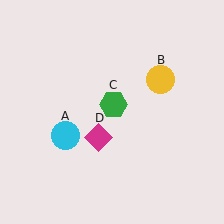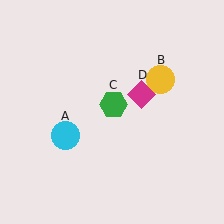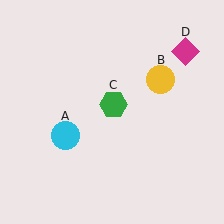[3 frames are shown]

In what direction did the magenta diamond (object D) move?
The magenta diamond (object D) moved up and to the right.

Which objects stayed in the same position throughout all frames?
Cyan circle (object A) and yellow circle (object B) and green hexagon (object C) remained stationary.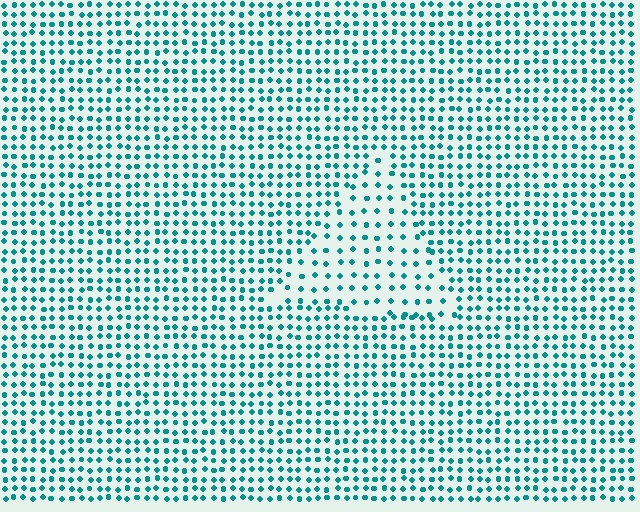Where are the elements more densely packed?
The elements are more densely packed outside the triangle boundary.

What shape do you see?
I see a triangle.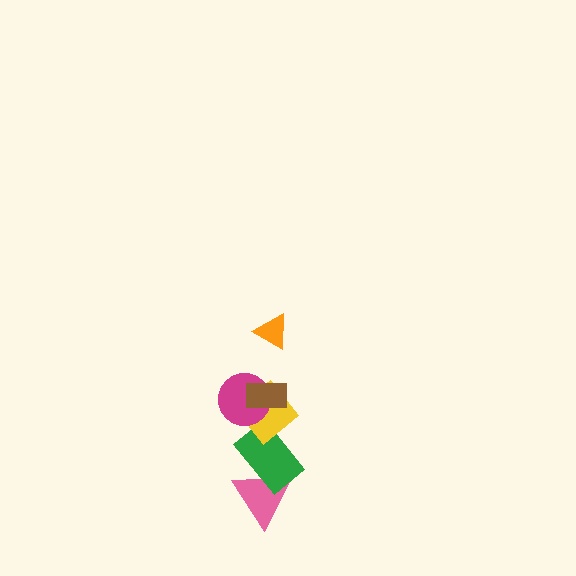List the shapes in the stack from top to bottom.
From top to bottom: the orange triangle, the brown rectangle, the magenta circle, the yellow diamond, the green rectangle, the pink triangle.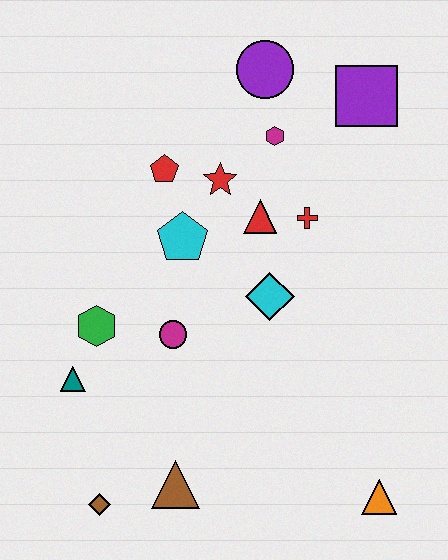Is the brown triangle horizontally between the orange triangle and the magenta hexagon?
No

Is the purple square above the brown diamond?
Yes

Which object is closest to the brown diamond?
The brown triangle is closest to the brown diamond.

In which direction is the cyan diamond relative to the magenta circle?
The cyan diamond is to the right of the magenta circle.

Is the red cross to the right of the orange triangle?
No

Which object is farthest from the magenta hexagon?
The brown diamond is farthest from the magenta hexagon.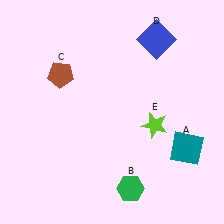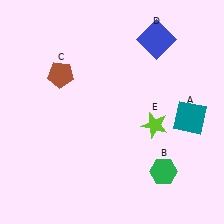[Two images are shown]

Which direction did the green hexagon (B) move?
The green hexagon (B) moved right.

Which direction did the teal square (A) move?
The teal square (A) moved up.